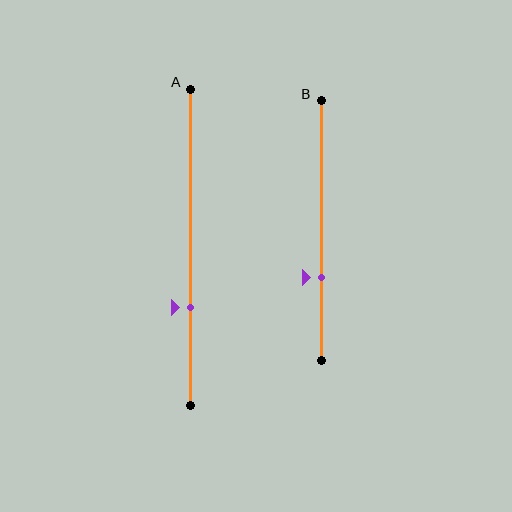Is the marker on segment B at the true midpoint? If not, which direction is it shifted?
No, the marker on segment B is shifted downward by about 18% of the segment length.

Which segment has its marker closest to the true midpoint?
Segment B has its marker closest to the true midpoint.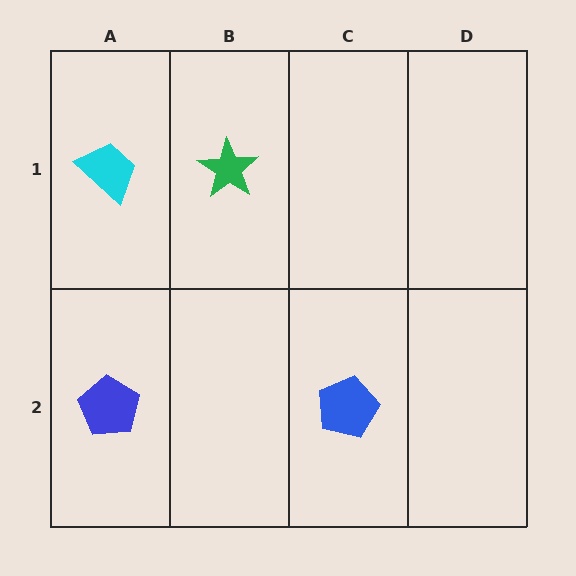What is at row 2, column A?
A blue pentagon.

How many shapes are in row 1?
2 shapes.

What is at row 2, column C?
A blue pentagon.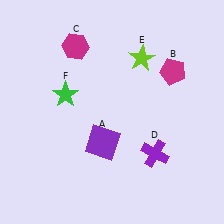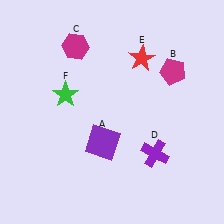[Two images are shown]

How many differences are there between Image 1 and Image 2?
There is 1 difference between the two images.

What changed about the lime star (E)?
In Image 1, E is lime. In Image 2, it changed to red.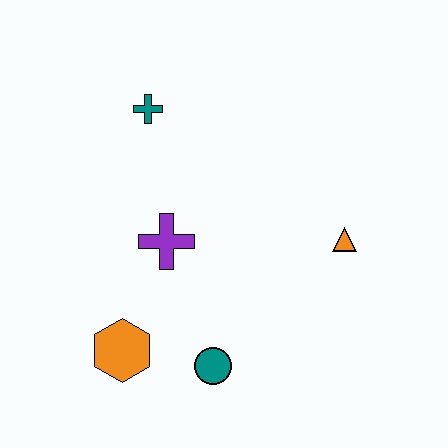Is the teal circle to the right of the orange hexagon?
Yes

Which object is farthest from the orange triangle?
The orange hexagon is farthest from the orange triangle.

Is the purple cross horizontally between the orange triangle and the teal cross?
Yes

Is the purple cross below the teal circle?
No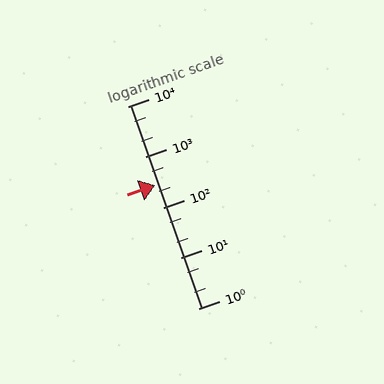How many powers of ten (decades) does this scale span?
The scale spans 4 decades, from 1 to 10000.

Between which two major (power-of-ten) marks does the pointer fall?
The pointer is between 100 and 1000.